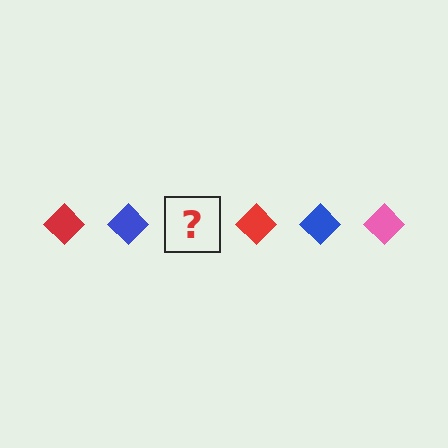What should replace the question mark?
The question mark should be replaced with a pink diamond.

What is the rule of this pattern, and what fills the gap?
The rule is that the pattern cycles through red, blue, pink diamonds. The gap should be filled with a pink diamond.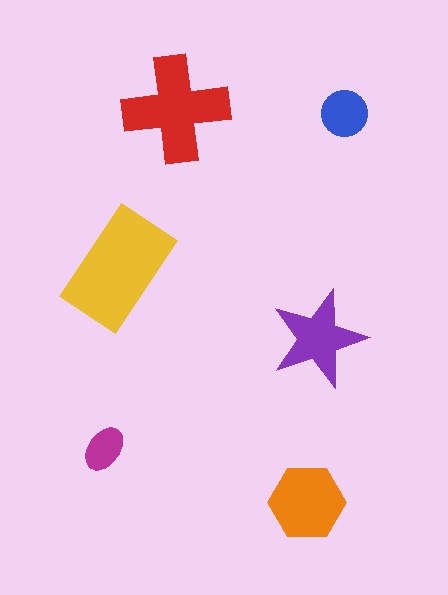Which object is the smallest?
The magenta ellipse.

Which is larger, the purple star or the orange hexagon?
The orange hexagon.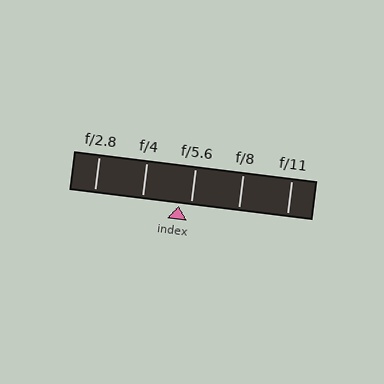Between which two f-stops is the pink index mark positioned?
The index mark is between f/4 and f/5.6.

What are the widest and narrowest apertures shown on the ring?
The widest aperture shown is f/2.8 and the narrowest is f/11.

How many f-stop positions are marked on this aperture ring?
There are 5 f-stop positions marked.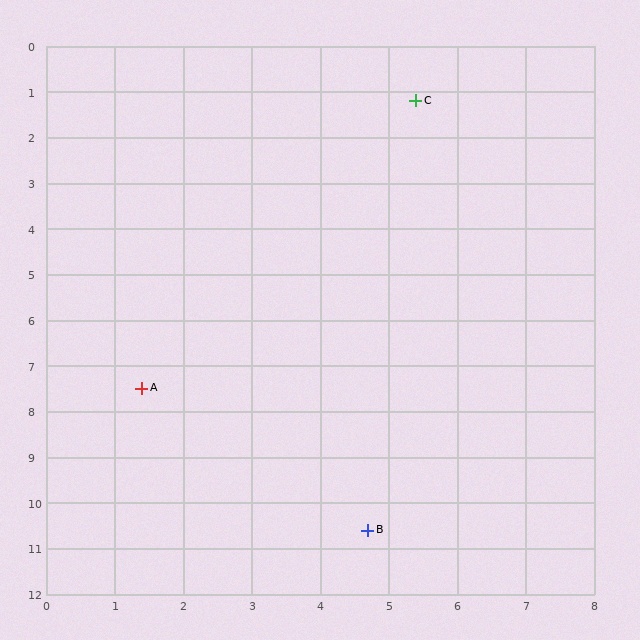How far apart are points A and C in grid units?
Points A and C are about 7.5 grid units apart.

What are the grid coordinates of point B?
Point B is at approximately (4.7, 10.6).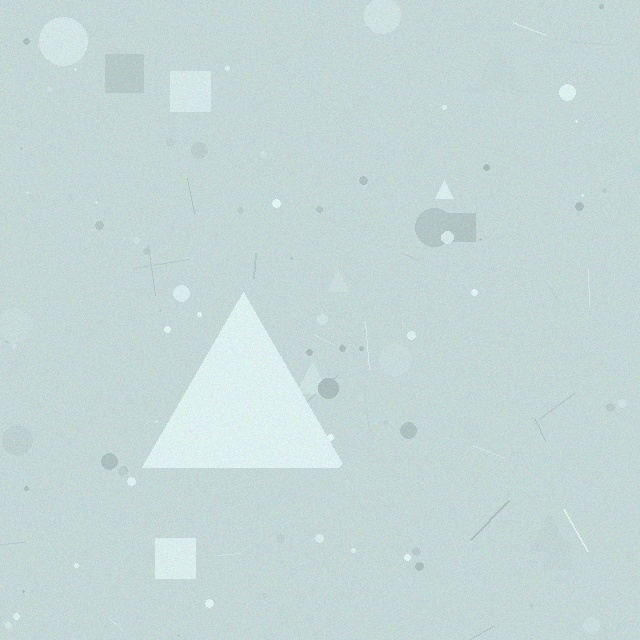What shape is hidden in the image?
A triangle is hidden in the image.